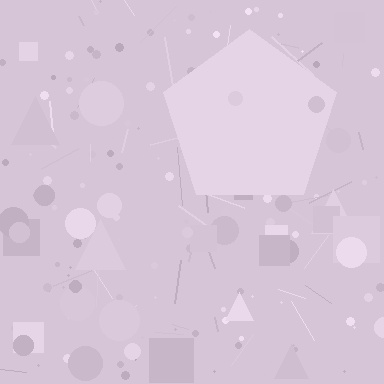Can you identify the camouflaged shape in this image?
The camouflaged shape is a pentagon.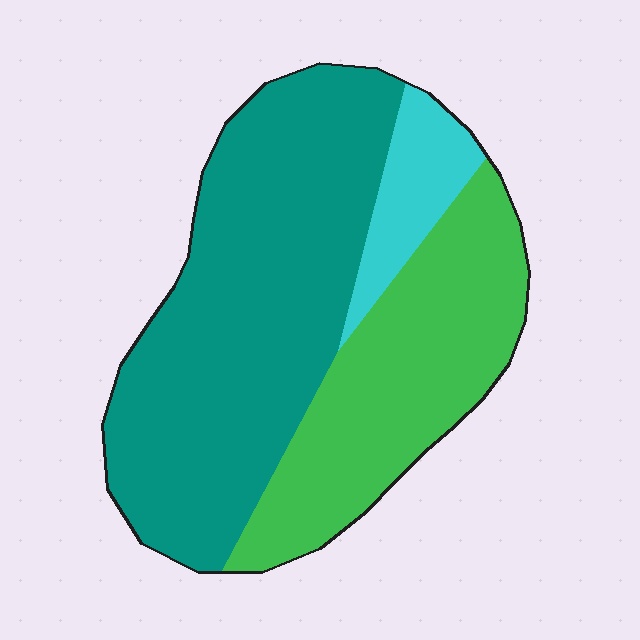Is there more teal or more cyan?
Teal.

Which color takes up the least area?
Cyan, at roughly 10%.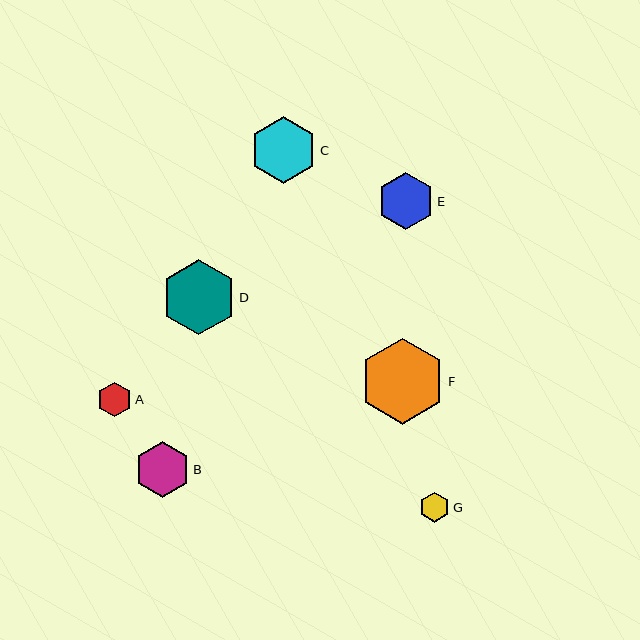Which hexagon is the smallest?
Hexagon G is the smallest with a size of approximately 31 pixels.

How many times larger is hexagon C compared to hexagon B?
Hexagon C is approximately 1.2 times the size of hexagon B.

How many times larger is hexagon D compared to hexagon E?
Hexagon D is approximately 1.3 times the size of hexagon E.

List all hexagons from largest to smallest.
From largest to smallest: F, D, C, E, B, A, G.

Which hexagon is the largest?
Hexagon F is the largest with a size of approximately 86 pixels.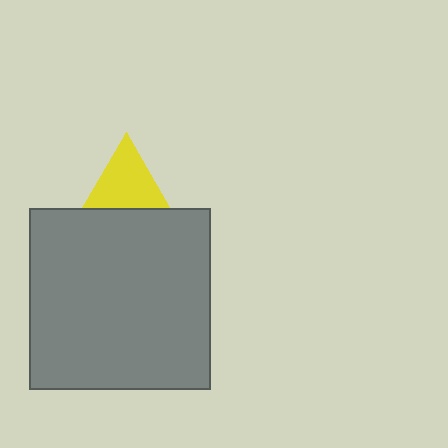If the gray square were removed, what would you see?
You would see the complete yellow triangle.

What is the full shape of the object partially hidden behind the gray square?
The partially hidden object is a yellow triangle.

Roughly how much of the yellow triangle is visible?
About half of it is visible (roughly 53%).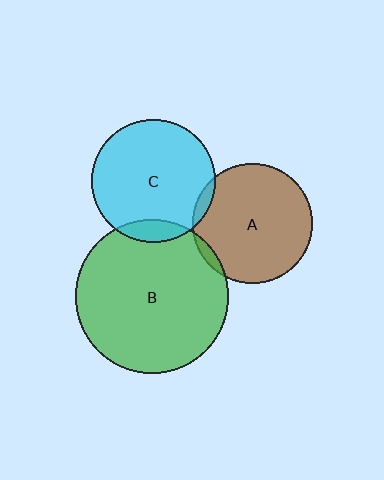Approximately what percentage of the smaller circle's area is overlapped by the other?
Approximately 5%.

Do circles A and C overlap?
Yes.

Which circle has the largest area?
Circle B (green).